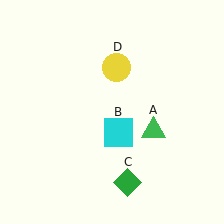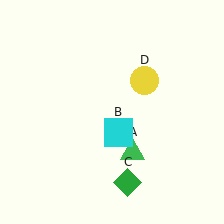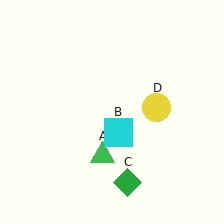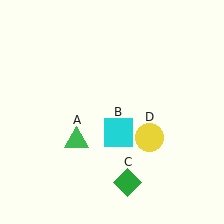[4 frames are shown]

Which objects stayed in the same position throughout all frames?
Cyan square (object B) and green diamond (object C) remained stationary.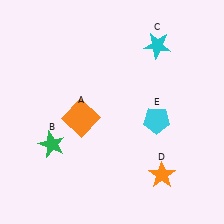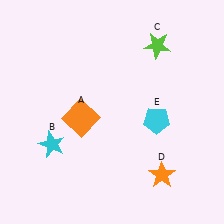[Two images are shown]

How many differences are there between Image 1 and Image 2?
There are 2 differences between the two images.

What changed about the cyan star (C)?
In Image 1, C is cyan. In Image 2, it changed to lime.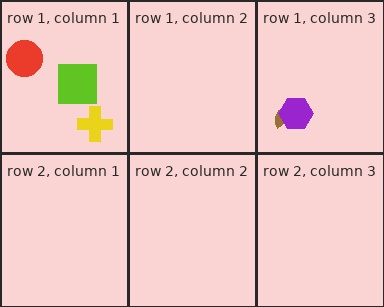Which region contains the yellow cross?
The row 1, column 1 region.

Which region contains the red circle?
The row 1, column 1 region.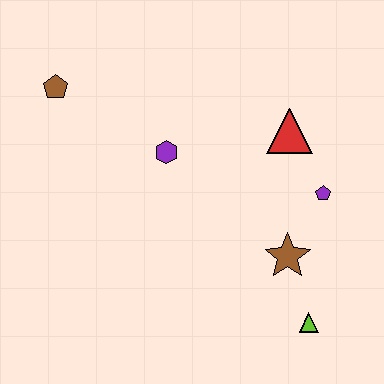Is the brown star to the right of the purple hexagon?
Yes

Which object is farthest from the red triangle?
The brown pentagon is farthest from the red triangle.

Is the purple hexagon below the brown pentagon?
Yes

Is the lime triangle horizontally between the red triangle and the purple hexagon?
No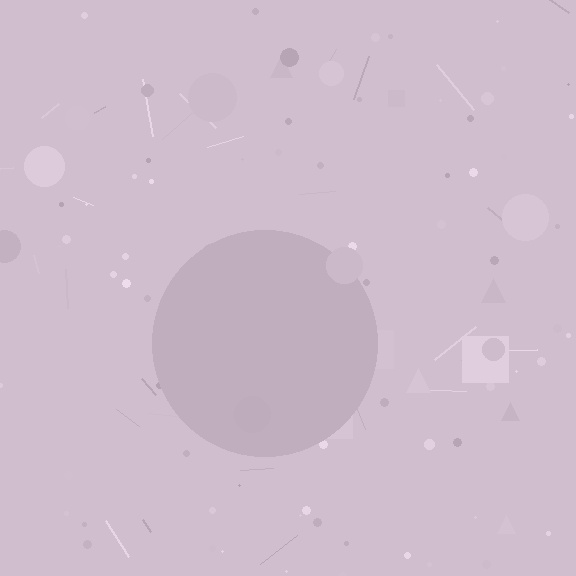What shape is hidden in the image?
A circle is hidden in the image.